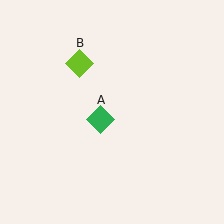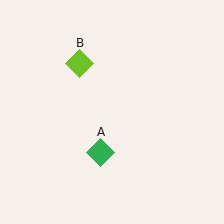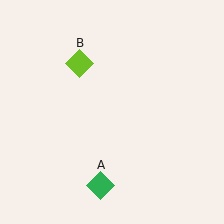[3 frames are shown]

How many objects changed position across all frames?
1 object changed position: green diamond (object A).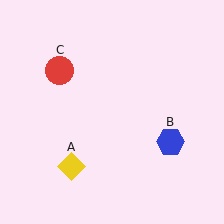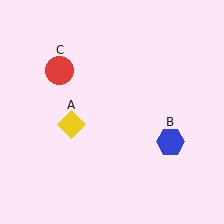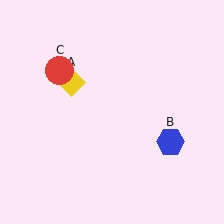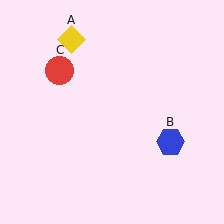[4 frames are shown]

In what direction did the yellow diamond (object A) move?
The yellow diamond (object A) moved up.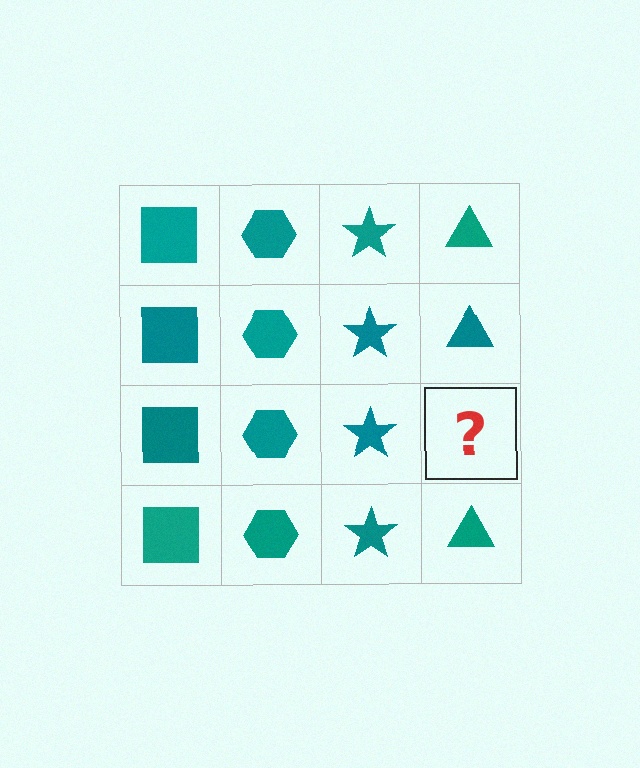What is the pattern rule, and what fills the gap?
The rule is that each column has a consistent shape. The gap should be filled with a teal triangle.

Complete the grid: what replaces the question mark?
The question mark should be replaced with a teal triangle.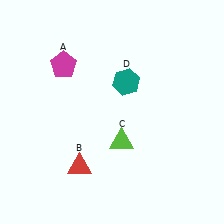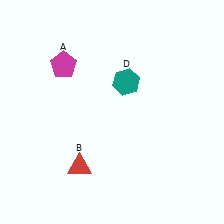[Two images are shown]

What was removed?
The lime triangle (C) was removed in Image 2.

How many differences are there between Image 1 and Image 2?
There is 1 difference between the two images.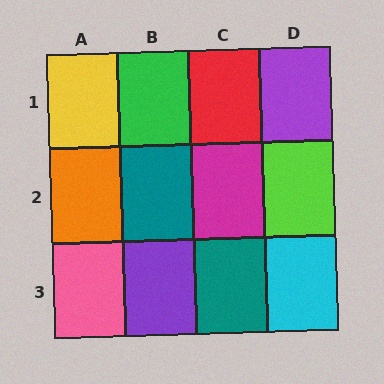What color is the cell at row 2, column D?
Lime.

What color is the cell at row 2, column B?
Teal.